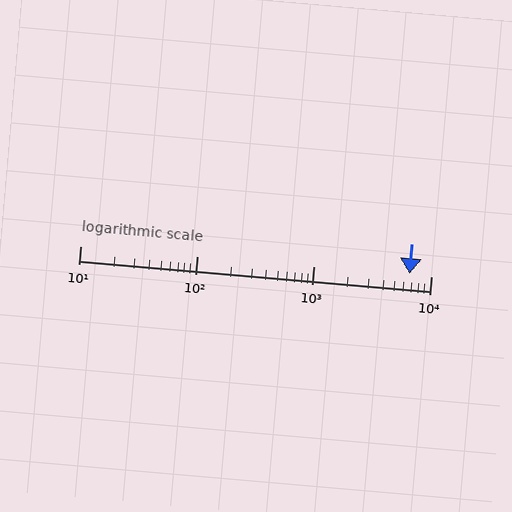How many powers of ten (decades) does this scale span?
The scale spans 3 decades, from 10 to 10000.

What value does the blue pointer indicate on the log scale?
The pointer indicates approximately 6600.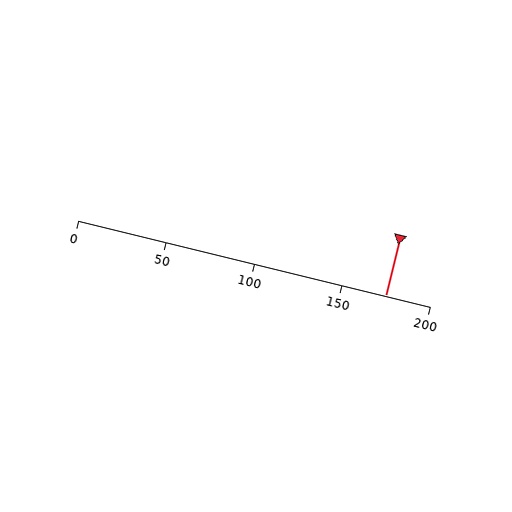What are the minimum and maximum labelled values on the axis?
The axis runs from 0 to 200.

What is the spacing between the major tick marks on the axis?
The major ticks are spaced 50 apart.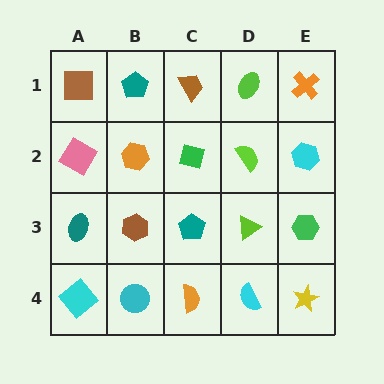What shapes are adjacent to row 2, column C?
A brown trapezoid (row 1, column C), a teal pentagon (row 3, column C), an orange hexagon (row 2, column B), a lime semicircle (row 2, column D).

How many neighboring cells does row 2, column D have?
4.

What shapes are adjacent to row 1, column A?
A pink diamond (row 2, column A), a teal pentagon (row 1, column B).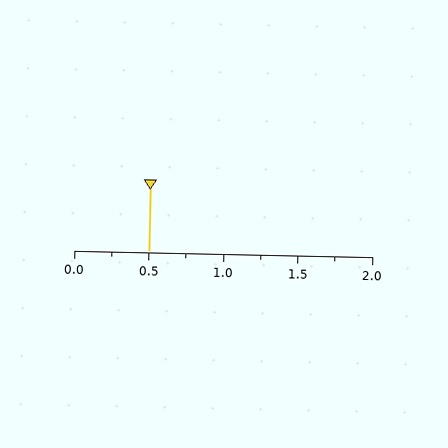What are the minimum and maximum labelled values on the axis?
The axis runs from 0.0 to 2.0.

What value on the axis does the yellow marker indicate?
The marker indicates approximately 0.5.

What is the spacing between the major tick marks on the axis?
The major ticks are spaced 0.5 apart.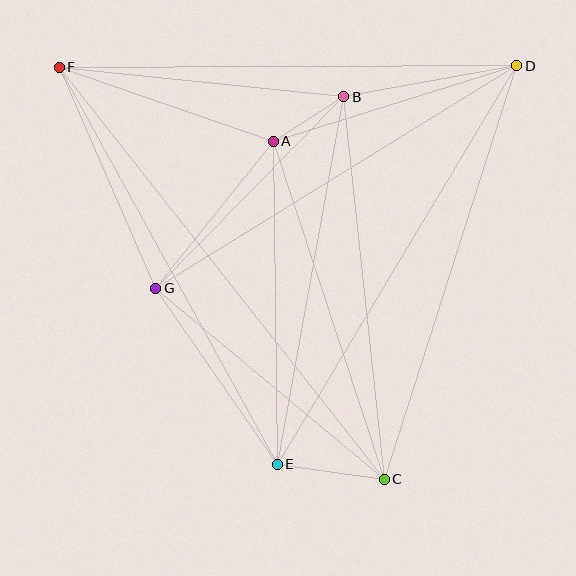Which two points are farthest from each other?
Points C and F are farthest from each other.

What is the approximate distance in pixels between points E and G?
The distance between E and G is approximately 214 pixels.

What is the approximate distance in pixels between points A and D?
The distance between A and D is approximately 255 pixels.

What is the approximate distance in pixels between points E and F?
The distance between E and F is approximately 453 pixels.